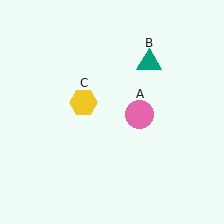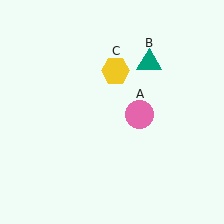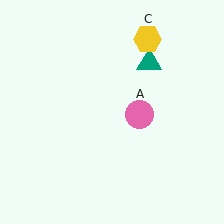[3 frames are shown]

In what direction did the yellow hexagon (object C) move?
The yellow hexagon (object C) moved up and to the right.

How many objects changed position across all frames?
1 object changed position: yellow hexagon (object C).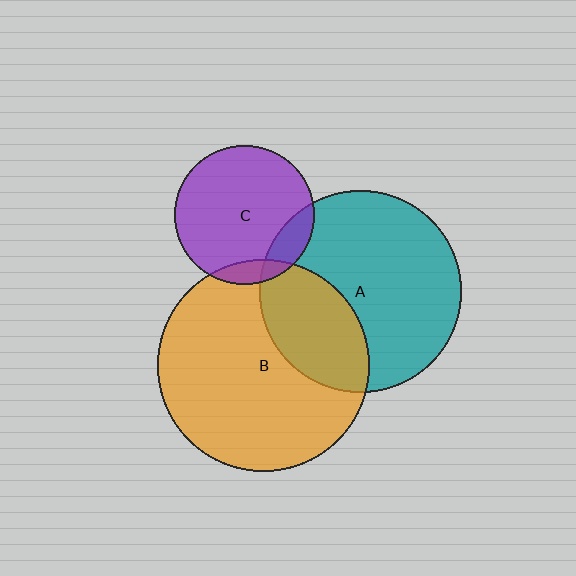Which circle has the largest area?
Circle B (orange).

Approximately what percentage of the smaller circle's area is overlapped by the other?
Approximately 30%.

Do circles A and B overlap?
Yes.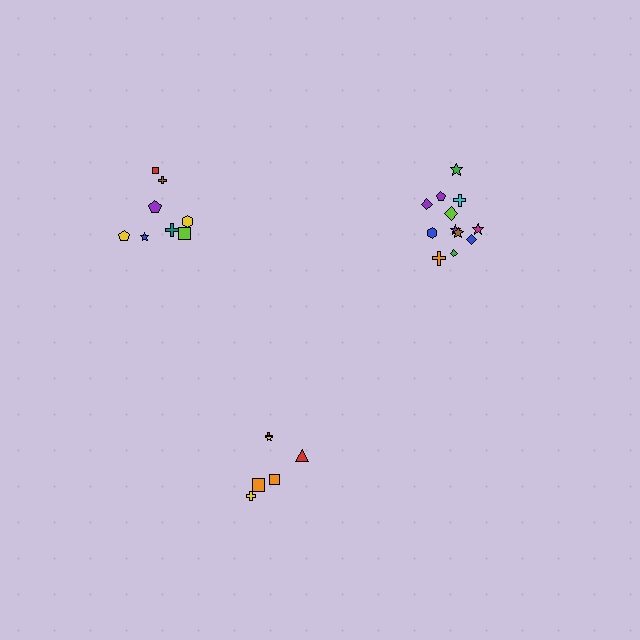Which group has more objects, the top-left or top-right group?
The top-right group.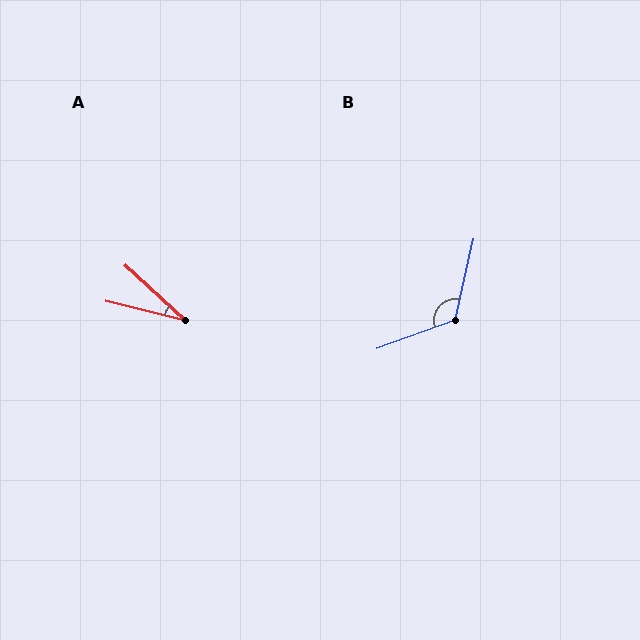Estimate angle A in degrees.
Approximately 29 degrees.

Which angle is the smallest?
A, at approximately 29 degrees.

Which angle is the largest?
B, at approximately 123 degrees.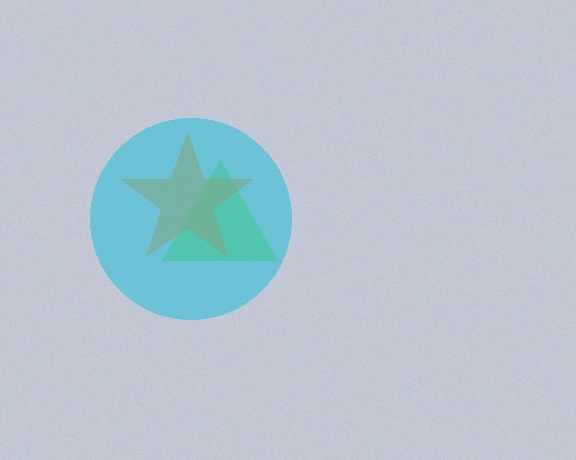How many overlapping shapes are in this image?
There are 3 overlapping shapes in the image.